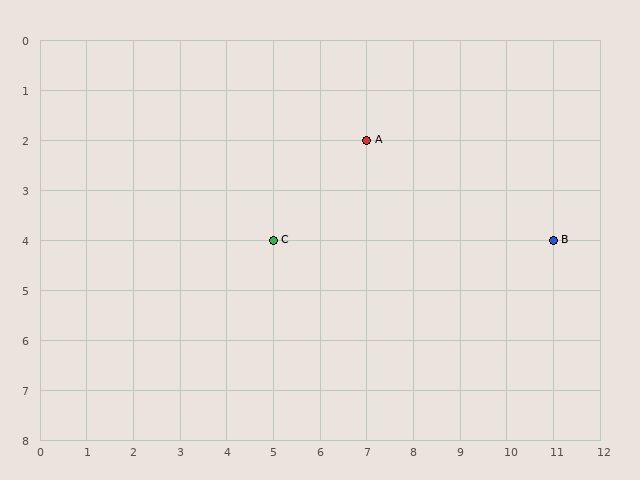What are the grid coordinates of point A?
Point A is at grid coordinates (7, 2).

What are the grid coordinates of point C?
Point C is at grid coordinates (5, 4).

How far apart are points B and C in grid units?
Points B and C are 6 columns apart.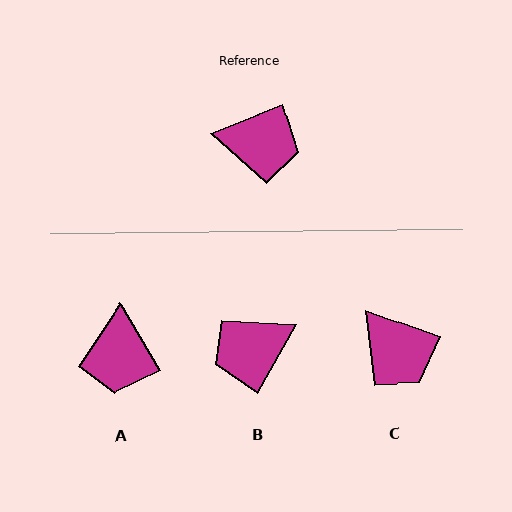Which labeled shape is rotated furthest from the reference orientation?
B, about 141 degrees away.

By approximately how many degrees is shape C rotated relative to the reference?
Approximately 41 degrees clockwise.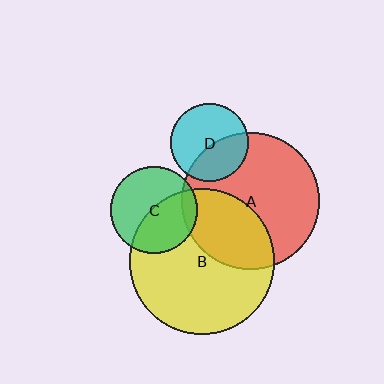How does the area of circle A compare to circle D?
Approximately 3.1 times.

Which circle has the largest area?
Circle B (yellow).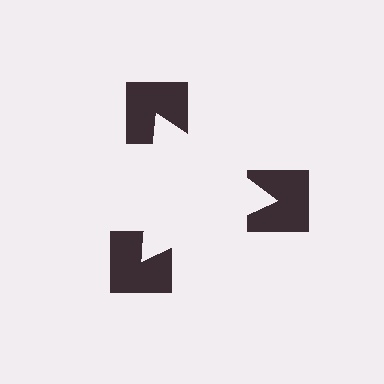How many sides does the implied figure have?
3 sides.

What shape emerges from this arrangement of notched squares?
An illusory triangle — its edges are inferred from the aligned wedge cuts in the notched squares, not physically drawn.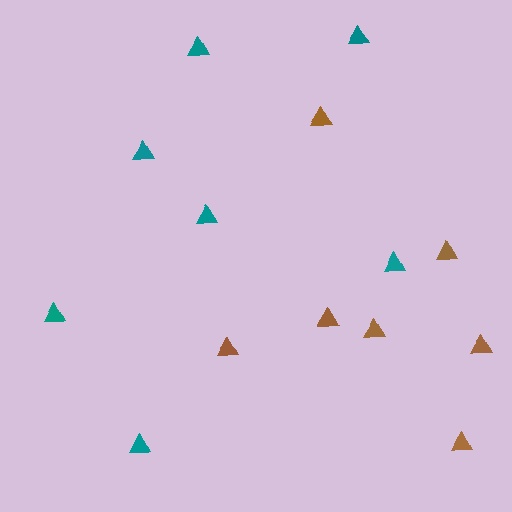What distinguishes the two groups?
There are 2 groups: one group of teal triangles (7) and one group of brown triangles (7).